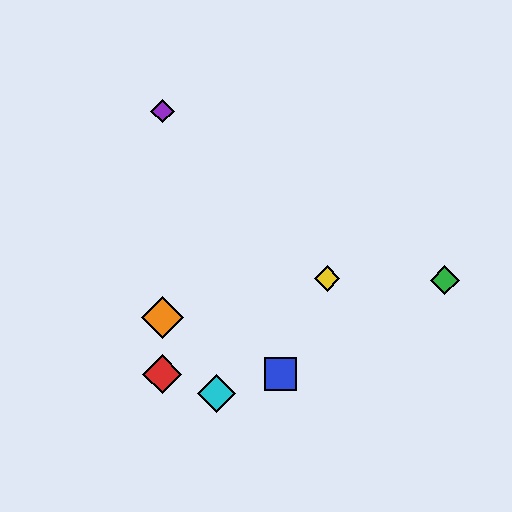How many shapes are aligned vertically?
3 shapes (the red diamond, the purple diamond, the orange diamond) are aligned vertically.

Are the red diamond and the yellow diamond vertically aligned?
No, the red diamond is at x≈162 and the yellow diamond is at x≈327.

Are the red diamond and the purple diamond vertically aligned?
Yes, both are at x≈162.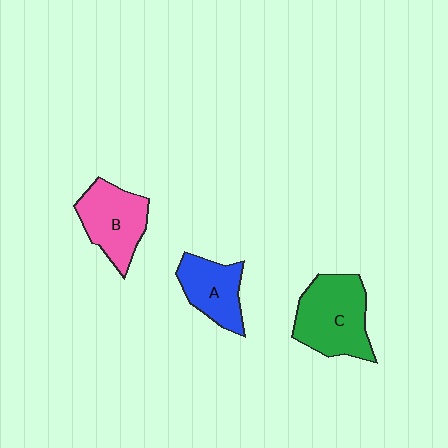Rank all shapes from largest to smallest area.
From largest to smallest: C (green), B (pink), A (blue).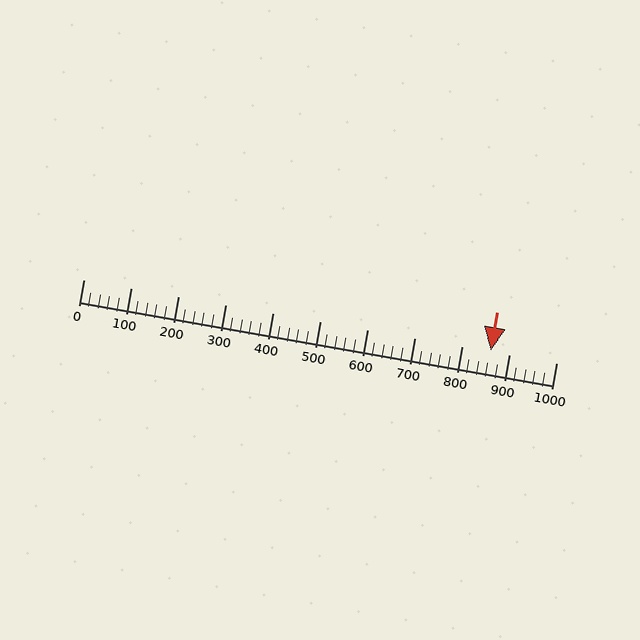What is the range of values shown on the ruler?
The ruler shows values from 0 to 1000.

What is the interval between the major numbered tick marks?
The major tick marks are spaced 100 units apart.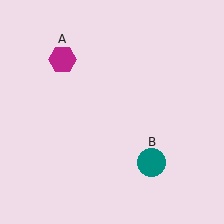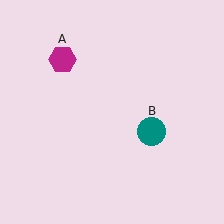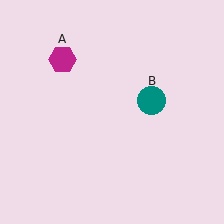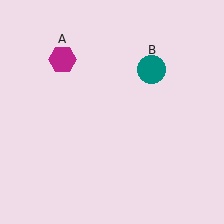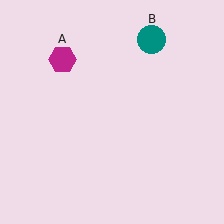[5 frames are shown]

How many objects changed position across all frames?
1 object changed position: teal circle (object B).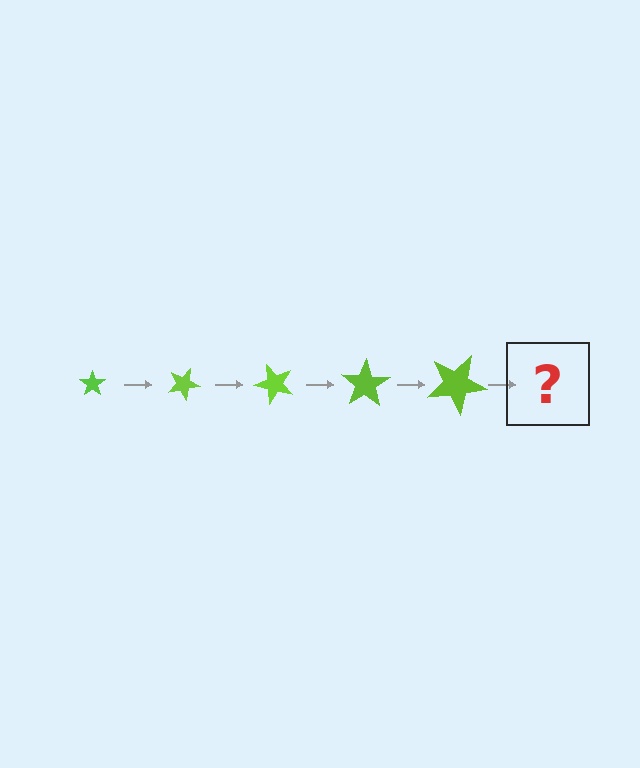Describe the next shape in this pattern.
It should be a star, larger than the previous one and rotated 125 degrees from the start.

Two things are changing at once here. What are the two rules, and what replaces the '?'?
The two rules are that the star grows larger each step and it rotates 25 degrees each step. The '?' should be a star, larger than the previous one and rotated 125 degrees from the start.